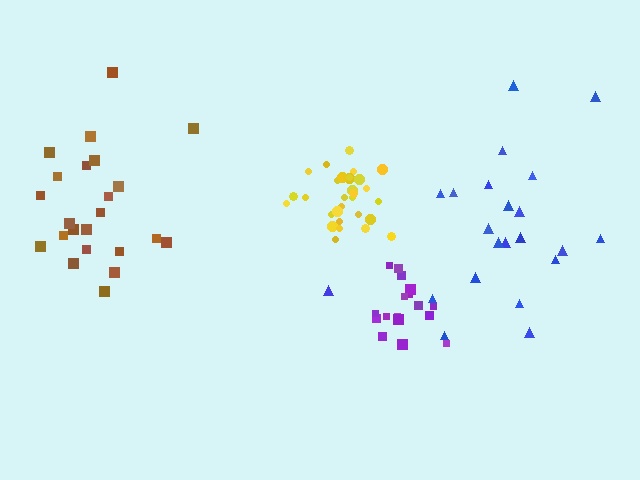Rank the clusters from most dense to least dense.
yellow, purple, brown, blue.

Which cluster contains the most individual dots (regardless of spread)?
Yellow (31).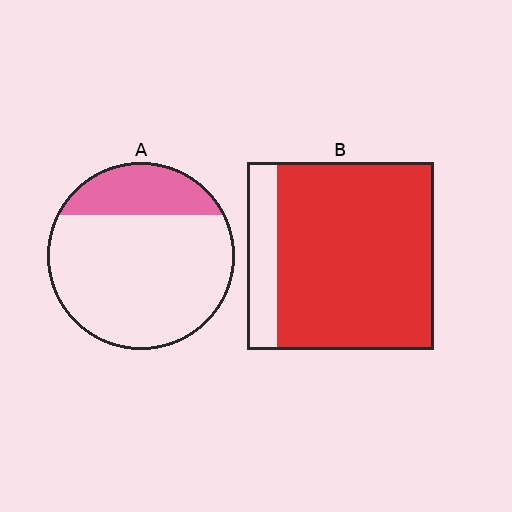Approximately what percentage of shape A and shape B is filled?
A is approximately 25% and B is approximately 85%.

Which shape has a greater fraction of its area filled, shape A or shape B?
Shape B.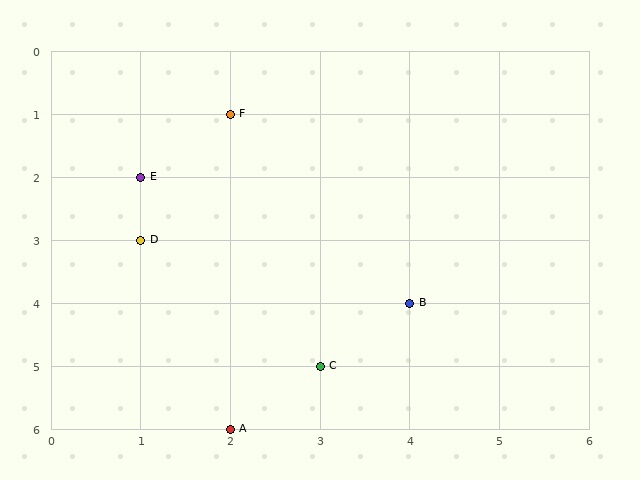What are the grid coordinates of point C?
Point C is at grid coordinates (3, 5).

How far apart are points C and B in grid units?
Points C and B are 1 column and 1 row apart (about 1.4 grid units diagonally).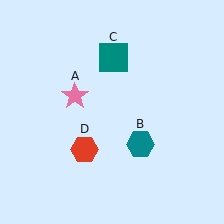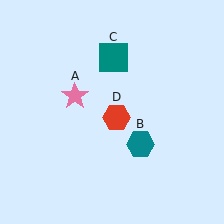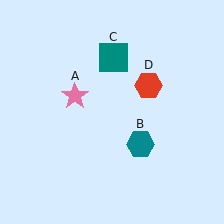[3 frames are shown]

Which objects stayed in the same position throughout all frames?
Pink star (object A) and teal hexagon (object B) and teal square (object C) remained stationary.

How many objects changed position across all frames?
1 object changed position: red hexagon (object D).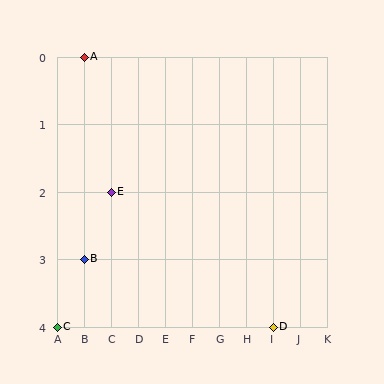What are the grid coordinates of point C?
Point C is at grid coordinates (A, 4).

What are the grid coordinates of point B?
Point B is at grid coordinates (B, 3).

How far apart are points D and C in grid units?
Points D and C are 8 columns apart.